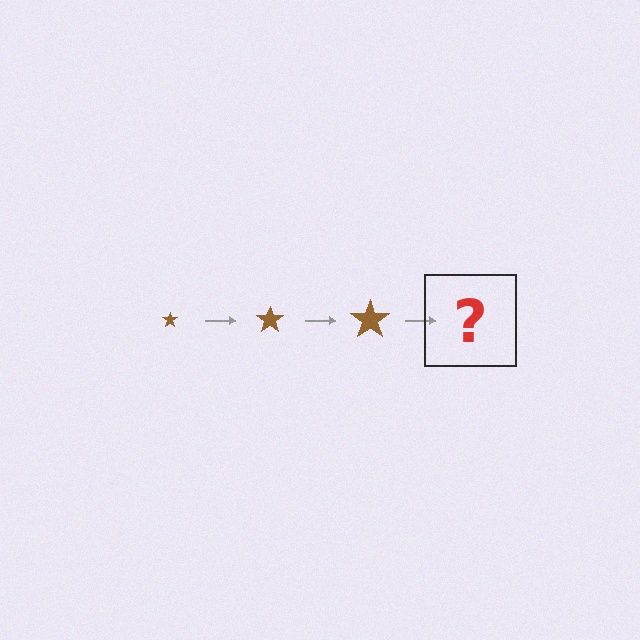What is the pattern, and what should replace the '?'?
The pattern is that the star gets progressively larger each step. The '?' should be a brown star, larger than the previous one.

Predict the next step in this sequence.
The next step is a brown star, larger than the previous one.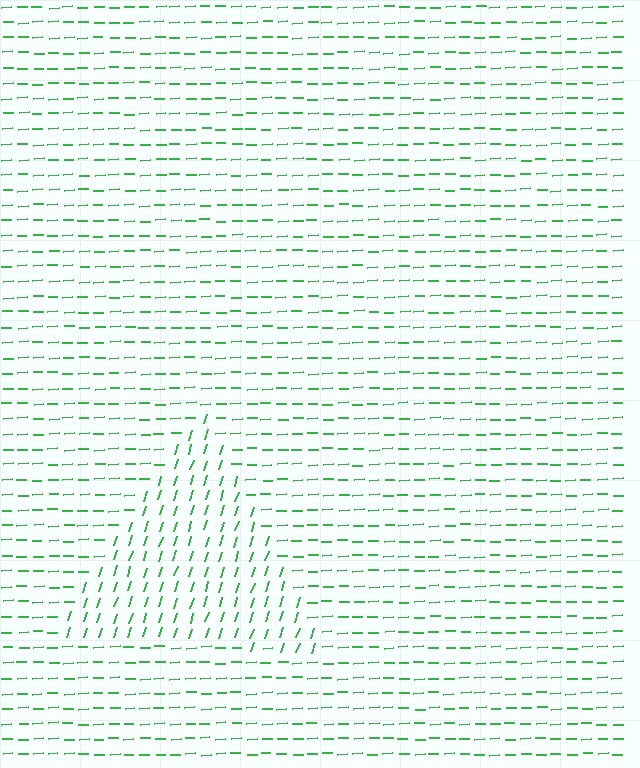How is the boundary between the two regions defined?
The boundary is defined purely by a change in line orientation (approximately 69 degrees difference). All lines are the same color and thickness.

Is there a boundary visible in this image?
Yes, there is a texture boundary formed by a change in line orientation.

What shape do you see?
I see a triangle.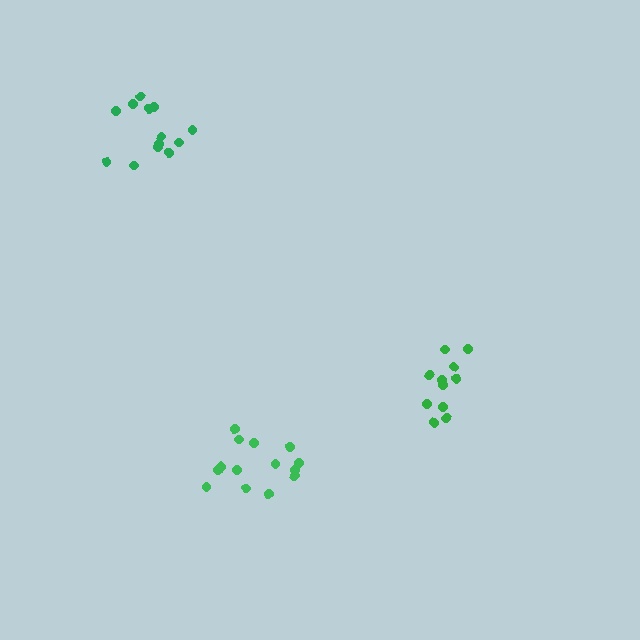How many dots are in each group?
Group 1: 11 dots, Group 2: 14 dots, Group 3: 13 dots (38 total).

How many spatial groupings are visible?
There are 3 spatial groupings.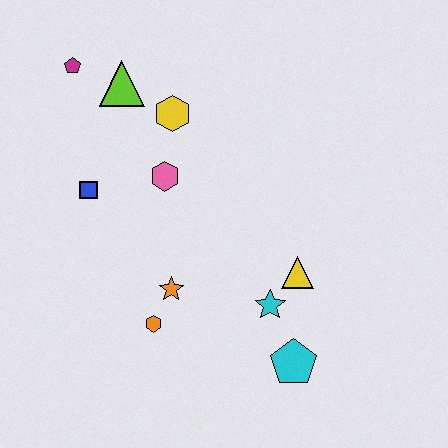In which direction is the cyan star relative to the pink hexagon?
The cyan star is below the pink hexagon.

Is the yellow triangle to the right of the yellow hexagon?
Yes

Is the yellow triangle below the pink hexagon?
Yes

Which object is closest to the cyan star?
The yellow triangle is closest to the cyan star.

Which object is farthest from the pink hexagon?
The cyan pentagon is farthest from the pink hexagon.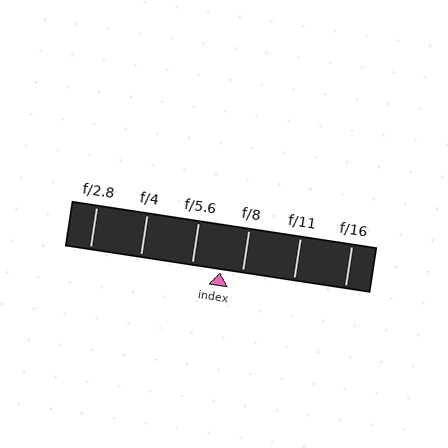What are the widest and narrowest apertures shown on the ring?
The widest aperture shown is f/2.8 and the narrowest is f/16.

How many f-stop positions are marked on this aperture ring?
There are 6 f-stop positions marked.